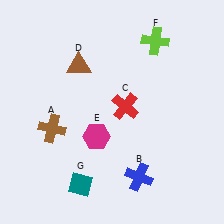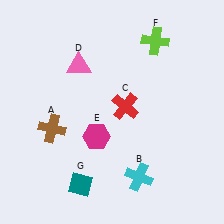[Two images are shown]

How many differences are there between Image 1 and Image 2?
There are 2 differences between the two images.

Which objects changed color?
B changed from blue to cyan. D changed from brown to pink.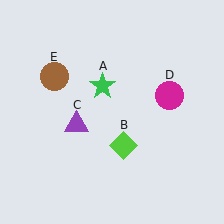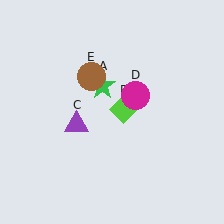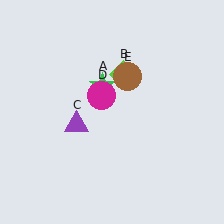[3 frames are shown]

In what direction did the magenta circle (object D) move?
The magenta circle (object D) moved left.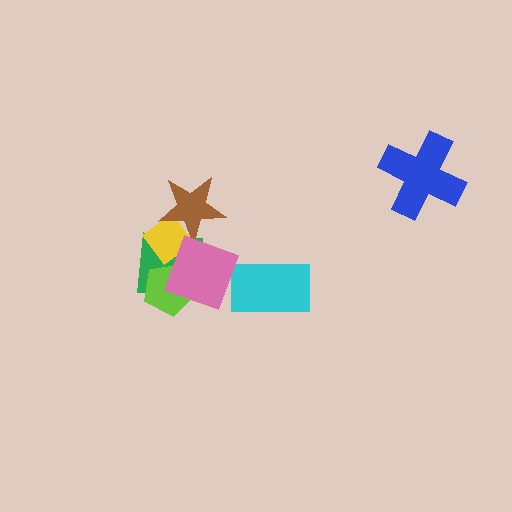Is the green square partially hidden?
Yes, it is partially covered by another shape.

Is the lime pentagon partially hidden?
Yes, it is partially covered by another shape.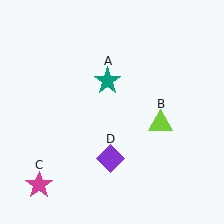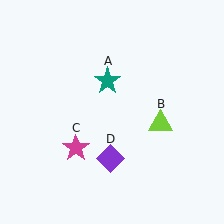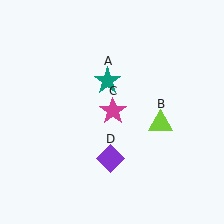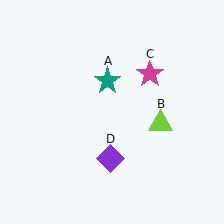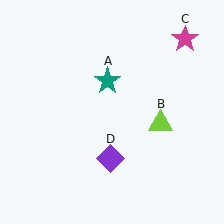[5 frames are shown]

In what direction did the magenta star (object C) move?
The magenta star (object C) moved up and to the right.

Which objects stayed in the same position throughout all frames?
Teal star (object A) and lime triangle (object B) and purple diamond (object D) remained stationary.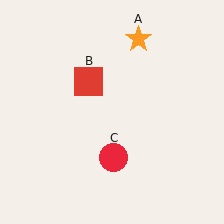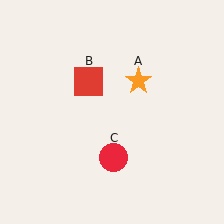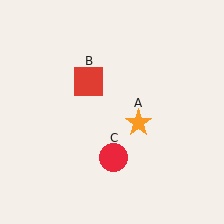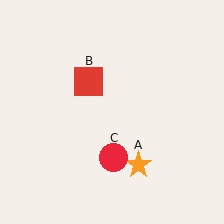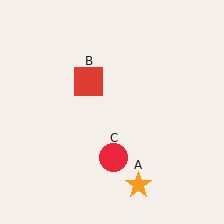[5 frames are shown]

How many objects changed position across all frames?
1 object changed position: orange star (object A).